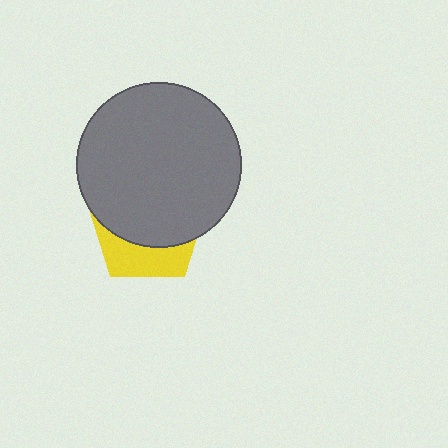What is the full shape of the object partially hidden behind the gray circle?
The partially hidden object is a yellow pentagon.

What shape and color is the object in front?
The object in front is a gray circle.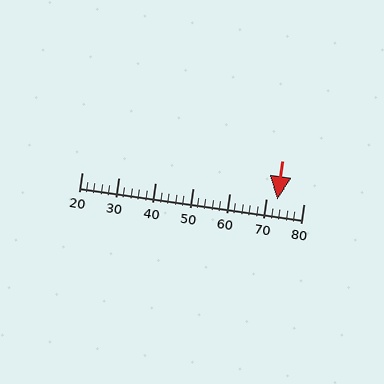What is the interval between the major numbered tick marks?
The major tick marks are spaced 10 units apart.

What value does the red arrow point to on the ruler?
The red arrow points to approximately 73.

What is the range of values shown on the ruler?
The ruler shows values from 20 to 80.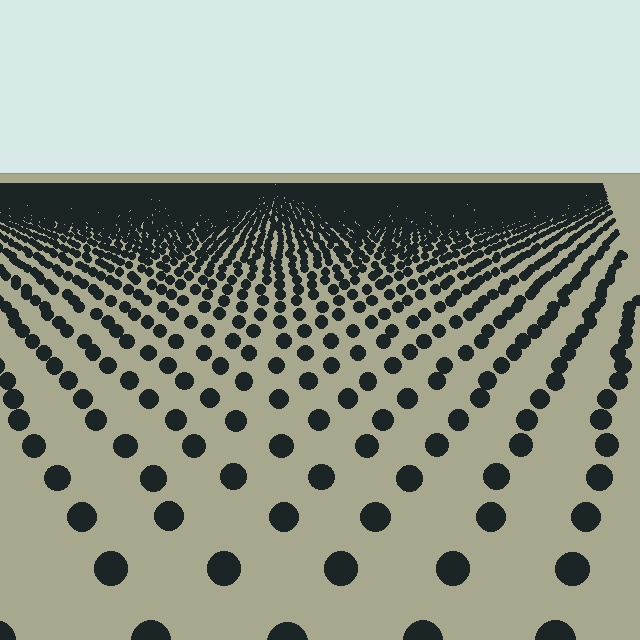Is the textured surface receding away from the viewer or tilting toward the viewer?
The surface is receding away from the viewer. Texture elements get smaller and denser toward the top.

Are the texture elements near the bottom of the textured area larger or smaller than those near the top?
Larger. Near the bottom, elements are closer to the viewer and appear at a bigger on-screen size.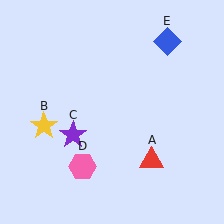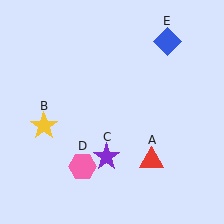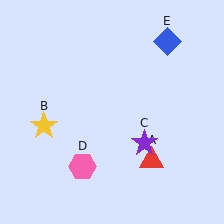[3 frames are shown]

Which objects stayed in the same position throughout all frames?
Red triangle (object A) and yellow star (object B) and pink hexagon (object D) and blue diamond (object E) remained stationary.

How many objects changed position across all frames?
1 object changed position: purple star (object C).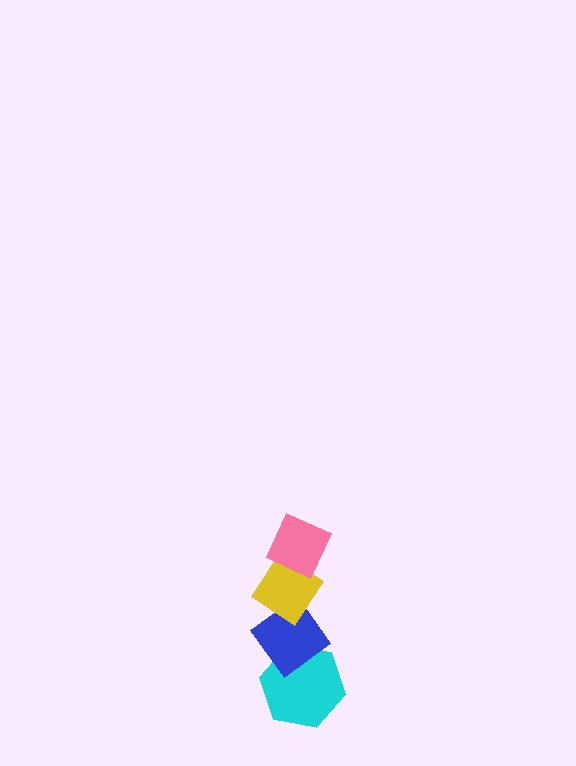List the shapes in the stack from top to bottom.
From top to bottom: the pink diamond, the yellow diamond, the blue diamond, the cyan hexagon.